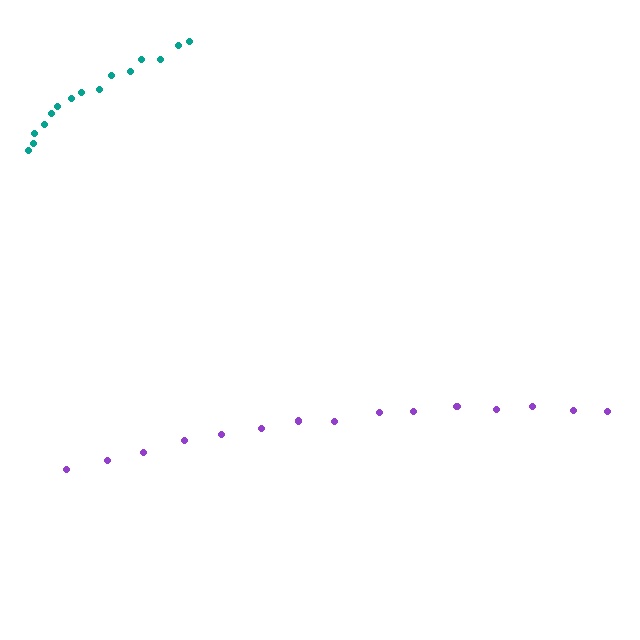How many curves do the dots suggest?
There are 2 distinct paths.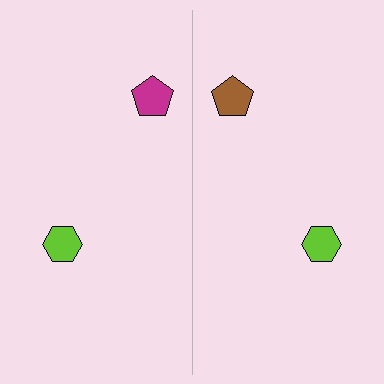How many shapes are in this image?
There are 4 shapes in this image.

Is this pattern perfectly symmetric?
No, the pattern is not perfectly symmetric. The brown pentagon on the right side breaks the symmetry — its mirror counterpart is magenta.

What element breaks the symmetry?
The brown pentagon on the right side breaks the symmetry — its mirror counterpart is magenta.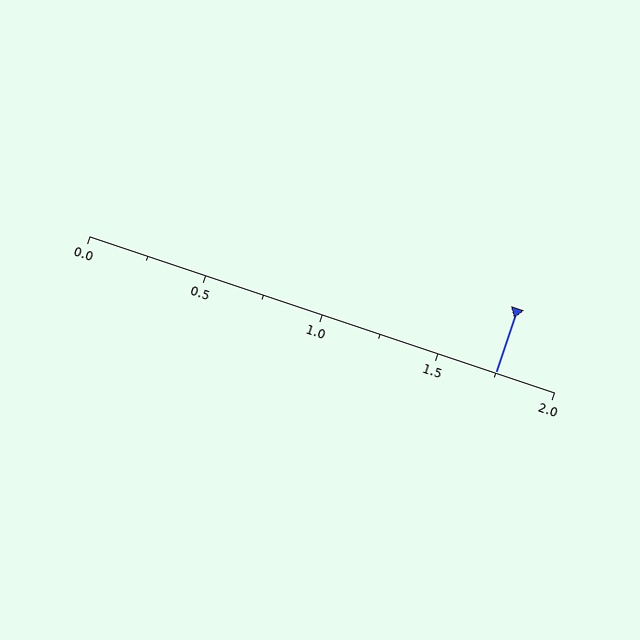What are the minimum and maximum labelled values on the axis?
The axis runs from 0.0 to 2.0.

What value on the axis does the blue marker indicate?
The marker indicates approximately 1.75.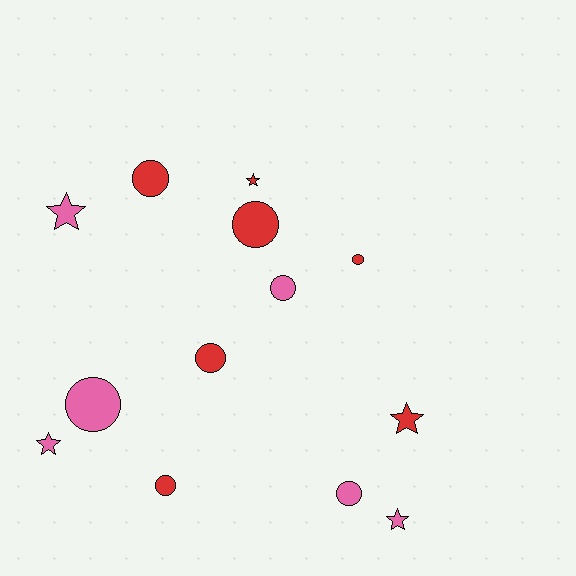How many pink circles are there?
There are 3 pink circles.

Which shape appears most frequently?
Circle, with 8 objects.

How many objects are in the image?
There are 13 objects.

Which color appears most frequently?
Red, with 7 objects.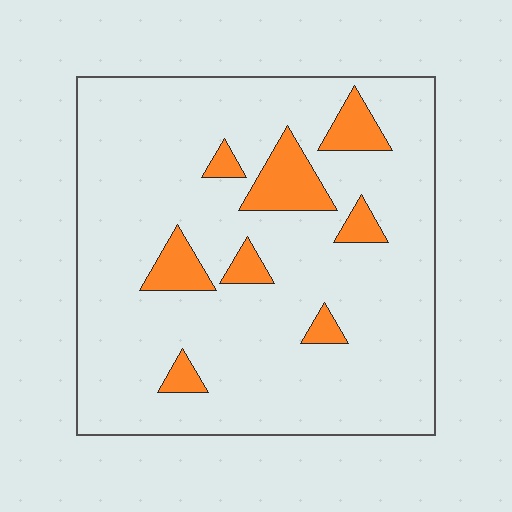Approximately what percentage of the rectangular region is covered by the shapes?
Approximately 10%.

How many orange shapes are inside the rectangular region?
8.